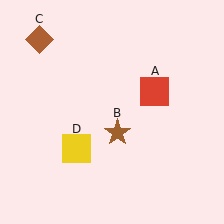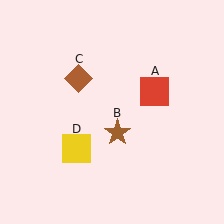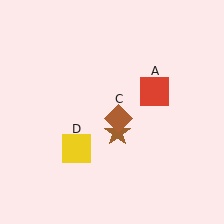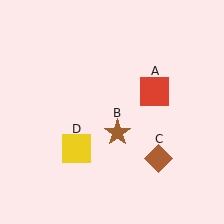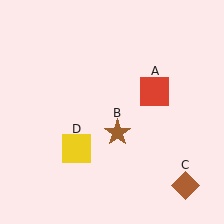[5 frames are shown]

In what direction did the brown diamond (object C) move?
The brown diamond (object C) moved down and to the right.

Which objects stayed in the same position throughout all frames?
Red square (object A) and brown star (object B) and yellow square (object D) remained stationary.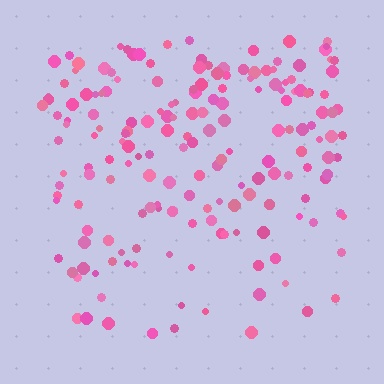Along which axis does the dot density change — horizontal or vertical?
Vertical.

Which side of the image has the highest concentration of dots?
The top.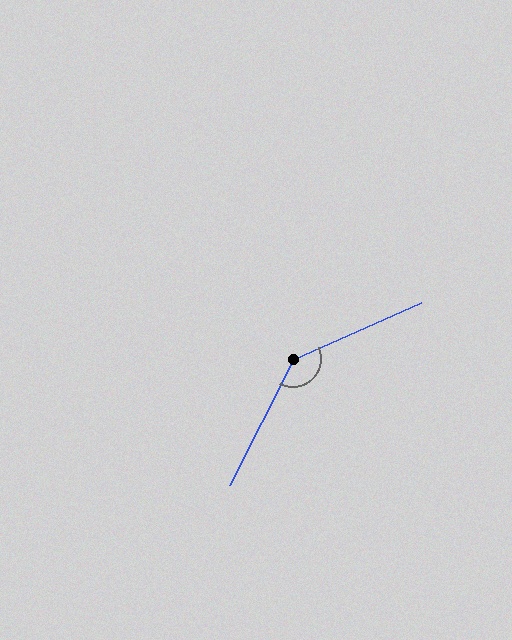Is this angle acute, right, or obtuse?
It is obtuse.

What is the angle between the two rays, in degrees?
Approximately 140 degrees.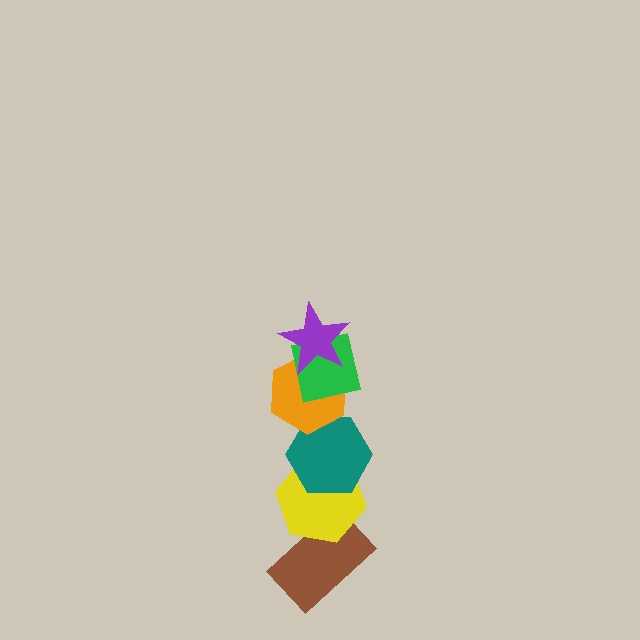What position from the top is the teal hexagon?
The teal hexagon is 4th from the top.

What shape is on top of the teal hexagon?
The orange hexagon is on top of the teal hexagon.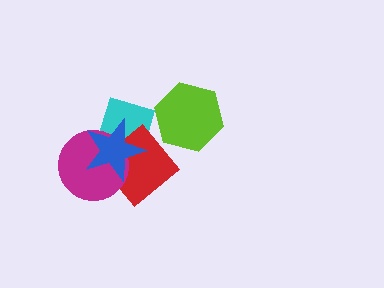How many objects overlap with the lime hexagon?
0 objects overlap with the lime hexagon.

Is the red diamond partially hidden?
Yes, it is partially covered by another shape.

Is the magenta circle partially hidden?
Yes, it is partially covered by another shape.